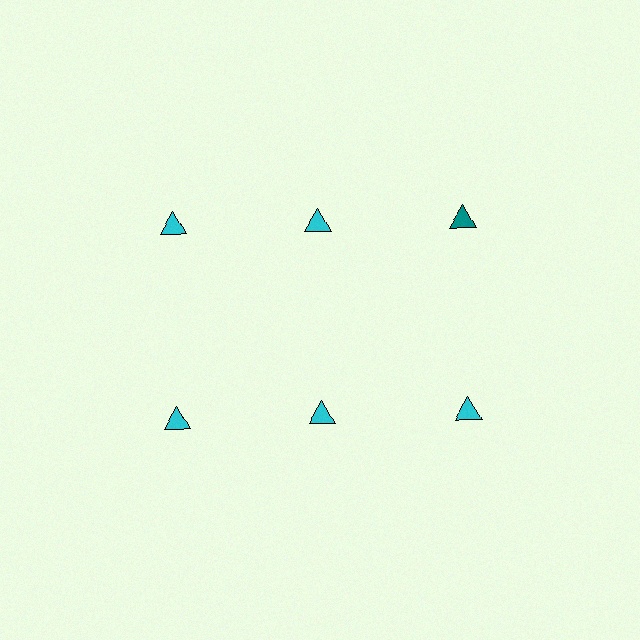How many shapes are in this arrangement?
There are 6 shapes arranged in a grid pattern.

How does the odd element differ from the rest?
It has a different color: teal instead of cyan.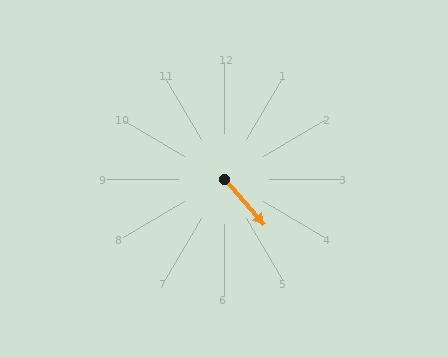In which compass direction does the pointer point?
Southeast.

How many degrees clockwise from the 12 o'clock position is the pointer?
Approximately 139 degrees.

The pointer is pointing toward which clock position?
Roughly 5 o'clock.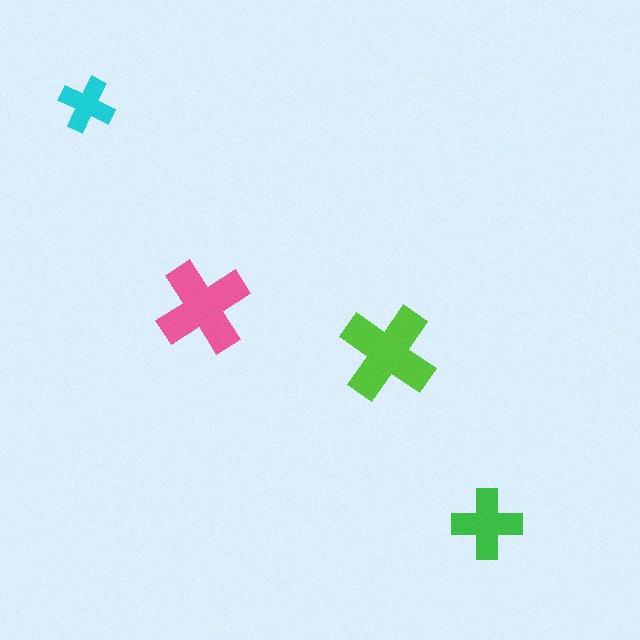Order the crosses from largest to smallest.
the lime one, the pink one, the green one, the cyan one.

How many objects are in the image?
There are 4 objects in the image.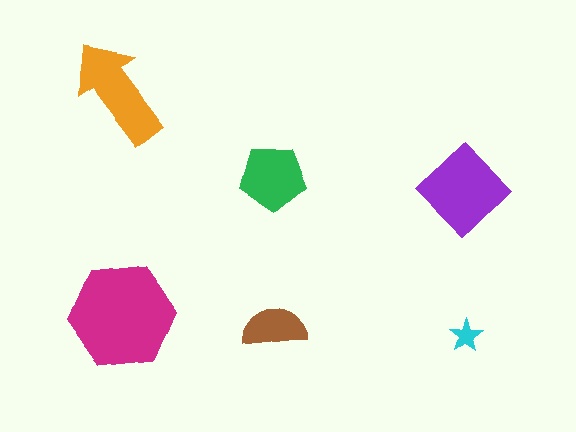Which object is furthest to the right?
The cyan star is rightmost.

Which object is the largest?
The magenta hexagon.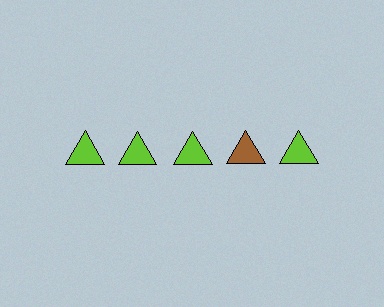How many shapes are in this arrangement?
There are 5 shapes arranged in a grid pattern.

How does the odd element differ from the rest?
It has a different color: brown instead of lime.